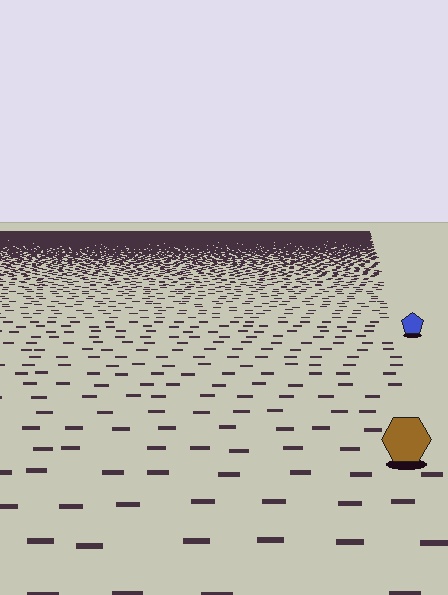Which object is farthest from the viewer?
The blue pentagon is farthest from the viewer. It appears smaller and the ground texture around it is denser.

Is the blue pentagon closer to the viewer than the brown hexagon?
No. The brown hexagon is closer — you can tell from the texture gradient: the ground texture is coarser near it.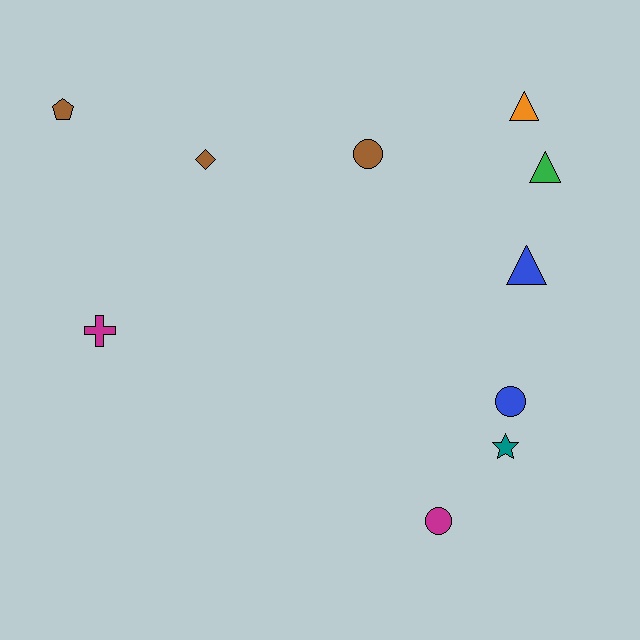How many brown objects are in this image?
There are 3 brown objects.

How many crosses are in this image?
There is 1 cross.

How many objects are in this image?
There are 10 objects.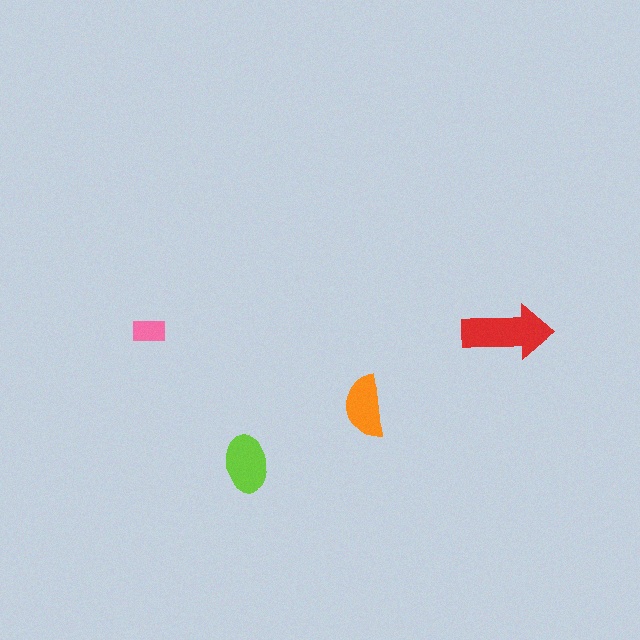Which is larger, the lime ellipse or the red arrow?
The red arrow.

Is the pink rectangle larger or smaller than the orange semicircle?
Smaller.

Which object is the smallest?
The pink rectangle.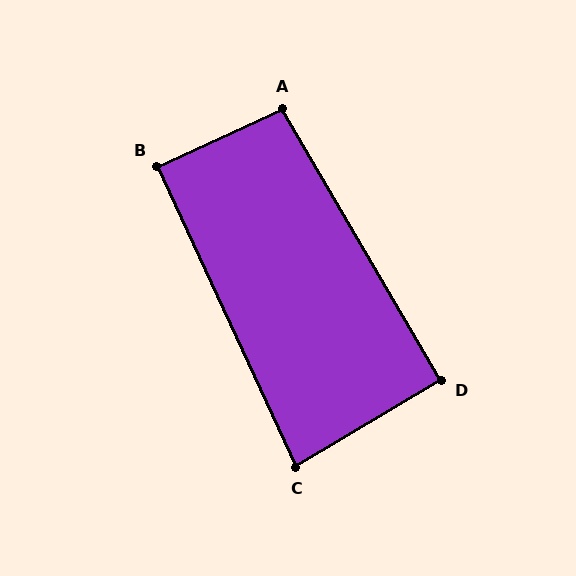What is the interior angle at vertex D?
Approximately 90 degrees (approximately right).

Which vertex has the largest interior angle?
A, at approximately 96 degrees.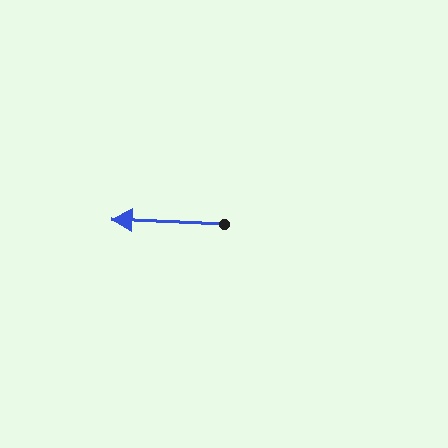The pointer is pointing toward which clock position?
Roughly 9 o'clock.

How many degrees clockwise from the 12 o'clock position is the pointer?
Approximately 272 degrees.